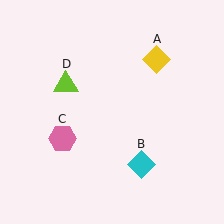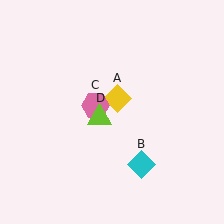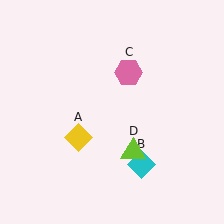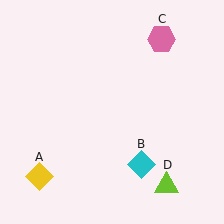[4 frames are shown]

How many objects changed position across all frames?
3 objects changed position: yellow diamond (object A), pink hexagon (object C), lime triangle (object D).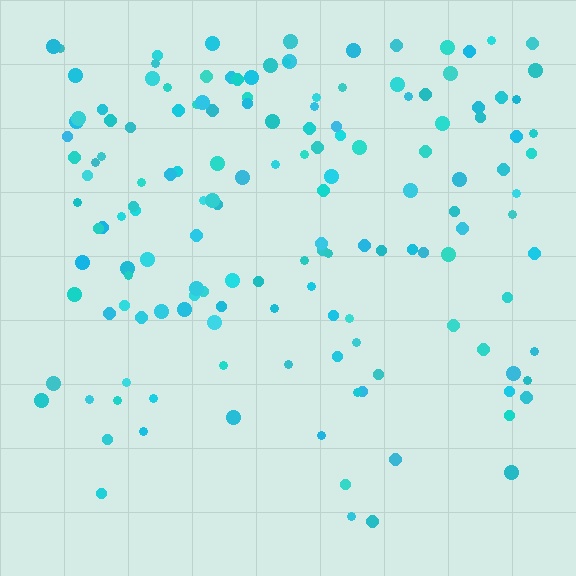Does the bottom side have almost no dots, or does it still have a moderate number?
Still a moderate number, just noticeably fewer than the top.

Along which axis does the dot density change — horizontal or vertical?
Vertical.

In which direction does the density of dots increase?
From bottom to top, with the top side densest.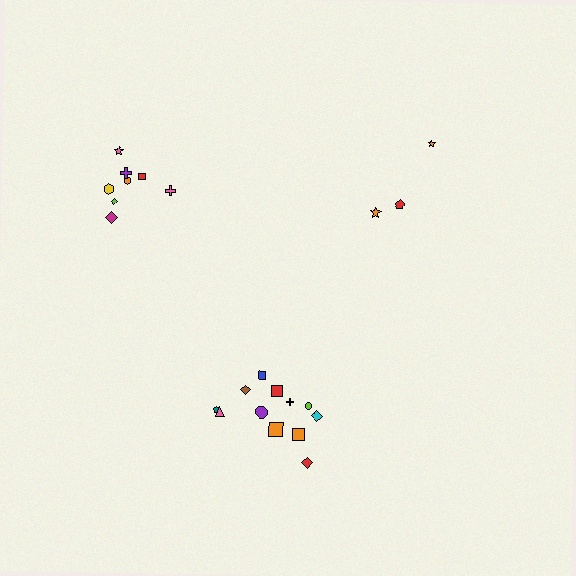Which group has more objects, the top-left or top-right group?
The top-left group.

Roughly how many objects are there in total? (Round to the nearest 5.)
Roughly 25 objects in total.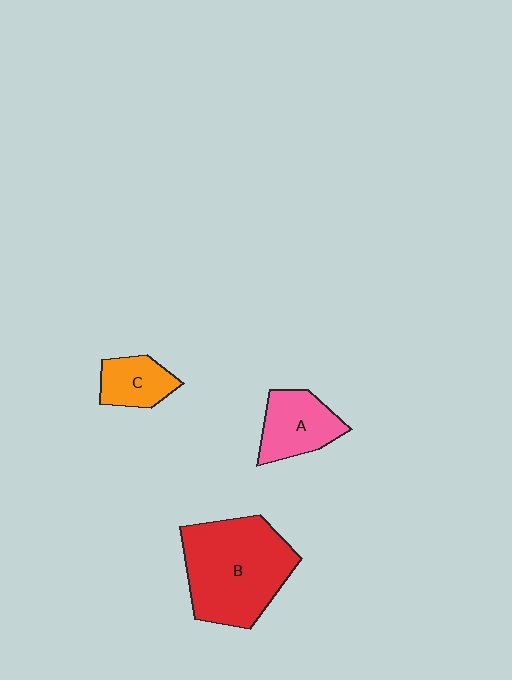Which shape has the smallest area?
Shape C (orange).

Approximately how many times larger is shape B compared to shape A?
Approximately 2.1 times.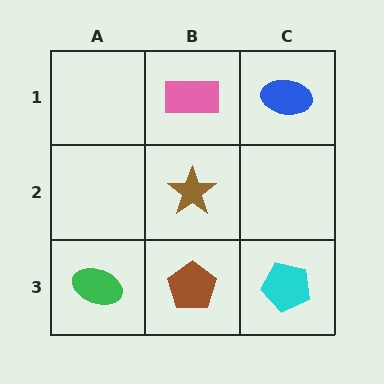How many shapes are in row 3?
3 shapes.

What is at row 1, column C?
A blue ellipse.